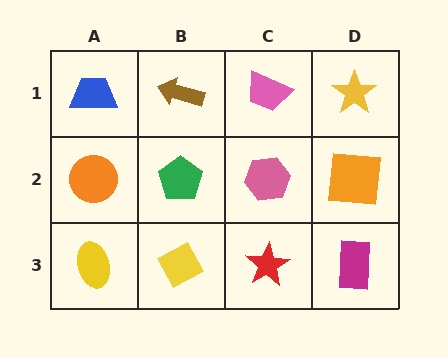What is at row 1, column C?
A pink trapezoid.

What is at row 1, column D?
A yellow star.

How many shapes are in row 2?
4 shapes.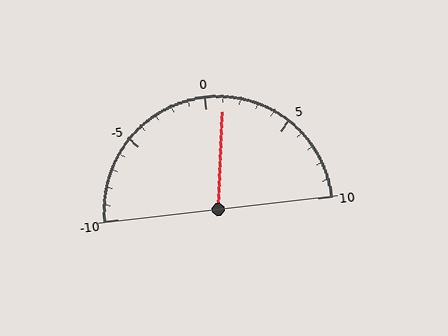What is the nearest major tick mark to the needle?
The nearest major tick mark is 0.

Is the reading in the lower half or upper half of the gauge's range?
The reading is in the upper half of the range (-10 to 10).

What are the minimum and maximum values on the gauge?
The gauge ranges from -10 to 10.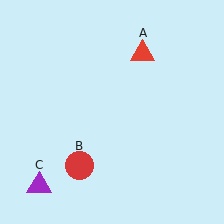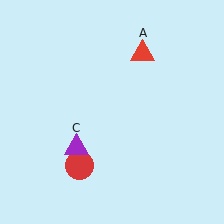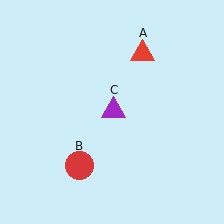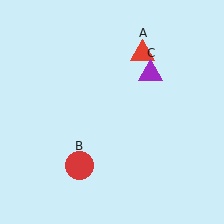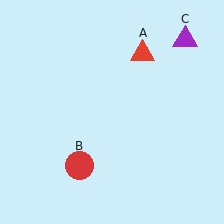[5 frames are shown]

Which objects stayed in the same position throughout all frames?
Red triangle (object A) and red circle (object B) remained stationary.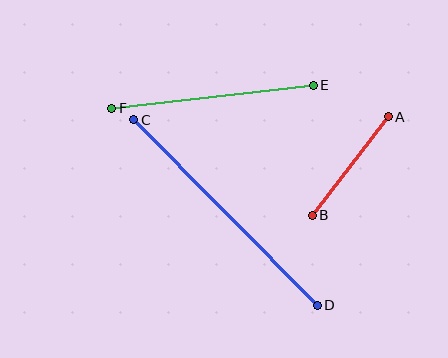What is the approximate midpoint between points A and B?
The midpoint is at approximately (350, 166) pixels.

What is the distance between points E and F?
The distance is approximately 203 pixels.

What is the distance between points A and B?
The distance is approximately 124 pixels.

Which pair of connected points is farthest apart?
Points C and D are farthest apart.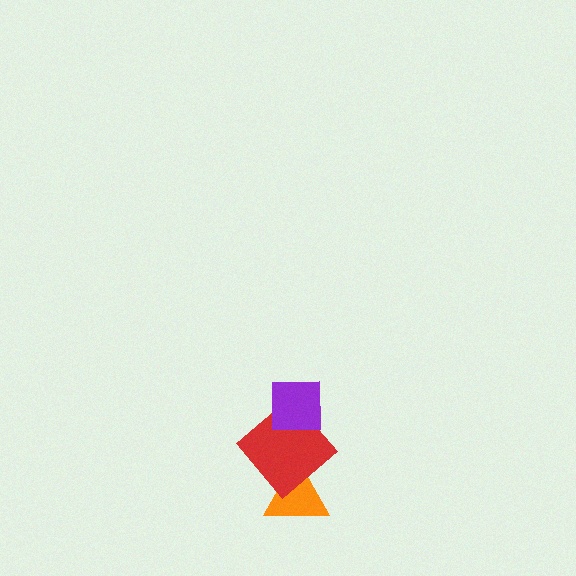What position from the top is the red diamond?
The red diamond is 2nd from the top.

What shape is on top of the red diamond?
The purple square is on top of the red diamond.